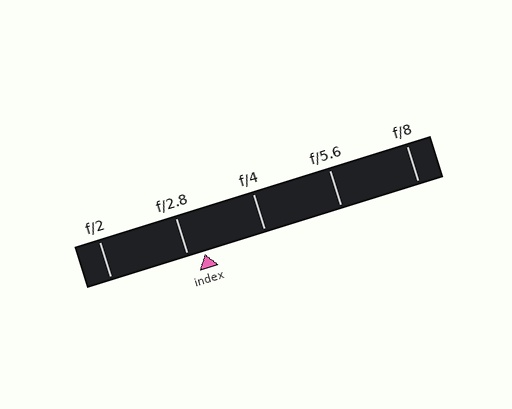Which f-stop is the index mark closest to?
The index mark is closest to f/2.8.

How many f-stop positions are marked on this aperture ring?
There are 5 f-stop positions marked.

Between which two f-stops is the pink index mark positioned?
The index mark is between f/2.8 and f/4.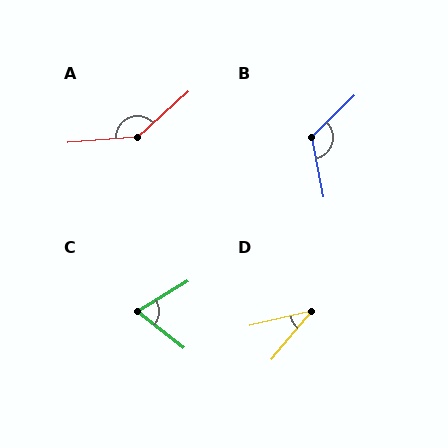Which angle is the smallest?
D, at approximately 37 degrees.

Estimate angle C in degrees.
Approximately 69 degrees.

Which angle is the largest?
A, at approximately 143 degrees.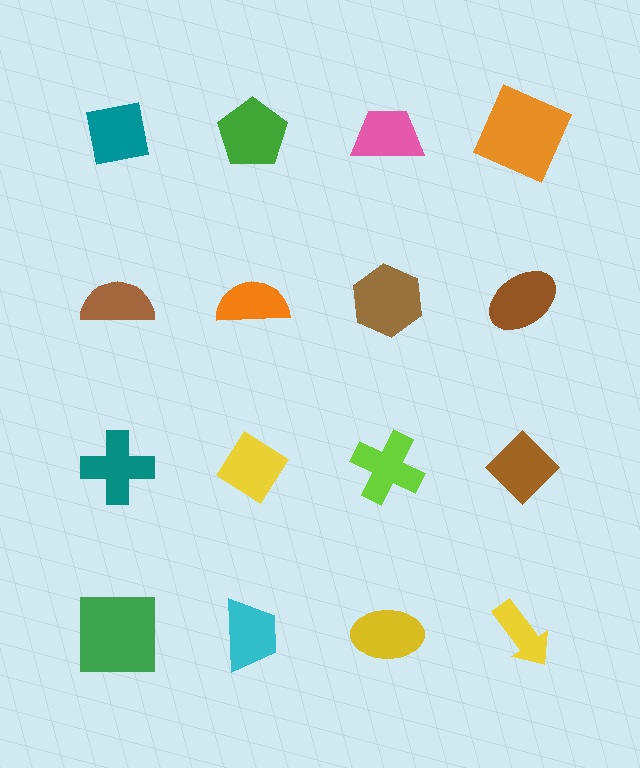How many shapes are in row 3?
4 shapes.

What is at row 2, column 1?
A brown semicircle.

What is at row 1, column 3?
A pink trapezoid.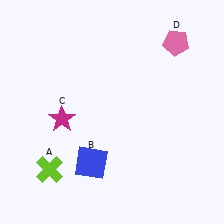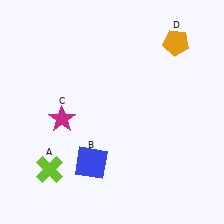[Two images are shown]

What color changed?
The pentagon (D) changed from pink in Image 1 to orange in Image 2.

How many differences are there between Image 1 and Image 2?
There is 1 difference between the two images.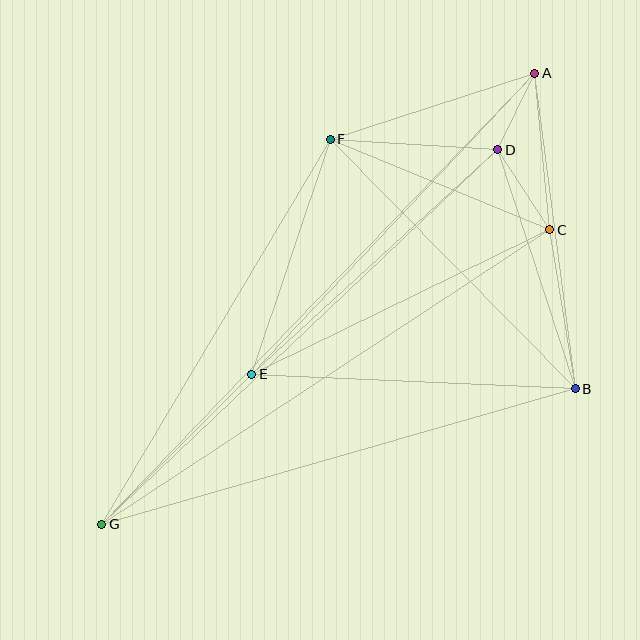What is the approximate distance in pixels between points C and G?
The distance between C and G is approximately 536 pixels.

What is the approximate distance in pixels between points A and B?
The distance between A and B is approximately 318 pixels.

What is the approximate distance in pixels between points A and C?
The distance between A and C is approximately 157 pixels.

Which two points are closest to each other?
Points A and D are closest to each other.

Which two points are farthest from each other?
Points A and G are farthest from each other.